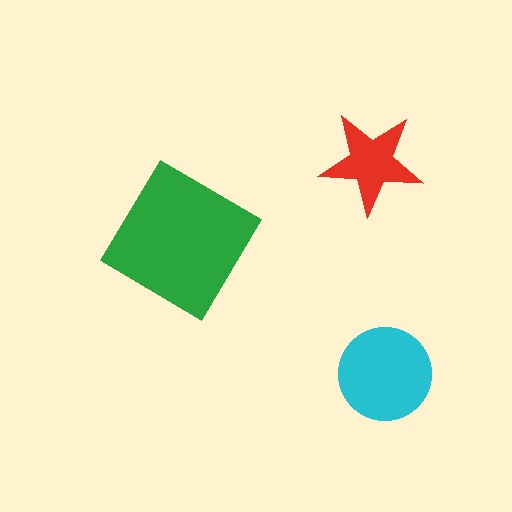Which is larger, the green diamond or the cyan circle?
The green diamond.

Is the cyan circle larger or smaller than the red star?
Larger.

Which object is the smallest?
The red star.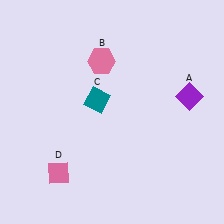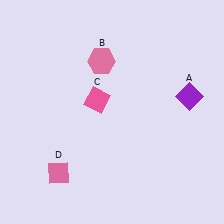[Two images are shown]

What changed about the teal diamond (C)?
In Image 1, C is teal. In Image 2, it changed to pink.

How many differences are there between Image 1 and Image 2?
There is 1 difference between the two images.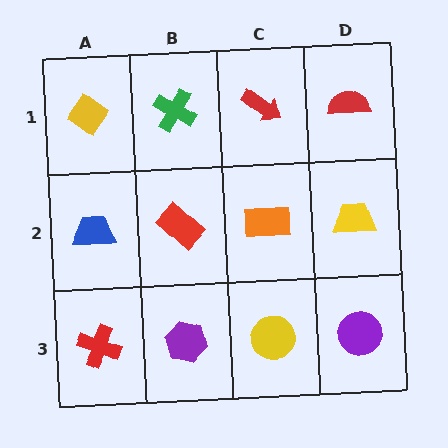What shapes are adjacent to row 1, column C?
An orange rectangle (row 2, column C), a green cross (row 1, column B), a red semicircle (row 1, column D).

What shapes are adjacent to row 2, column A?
A yellow diamond (row 1, column A), a red cross (row 3, column A), a red rectangle (row 2, column B).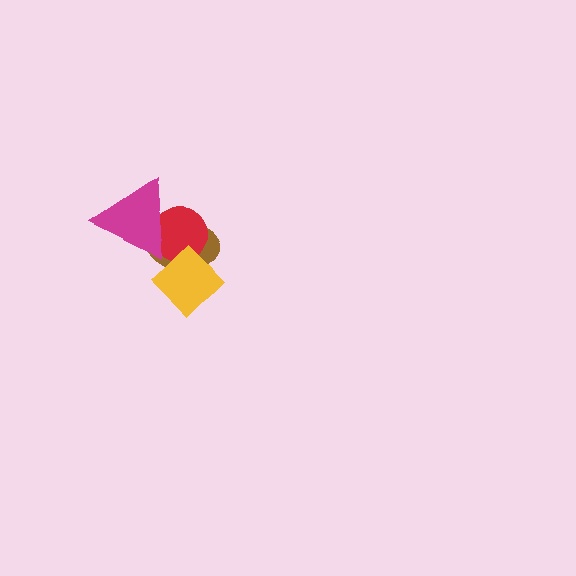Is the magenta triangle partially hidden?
No, no other shape covers it.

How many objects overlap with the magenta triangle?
2 objects overlap with the magenta triangle.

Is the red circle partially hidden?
Yes, it is partially covered by another shape.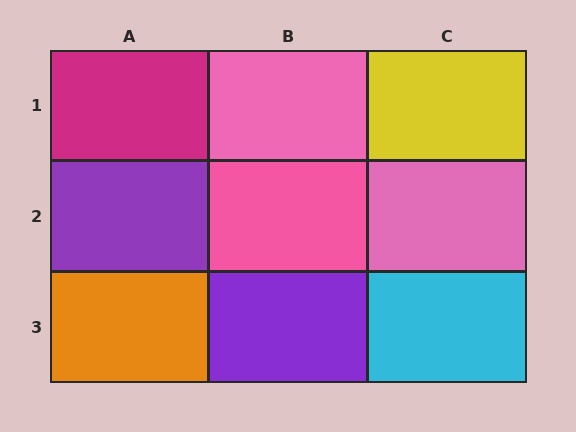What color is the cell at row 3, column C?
Cyan.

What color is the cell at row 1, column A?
Magenta.